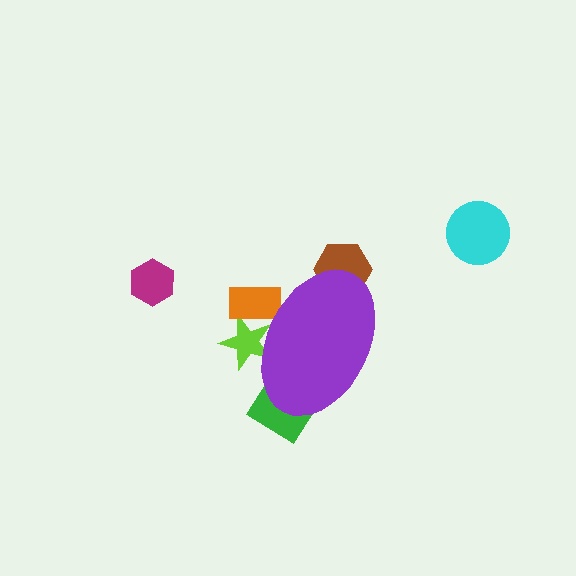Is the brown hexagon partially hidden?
Yes, the brown hexagon is partially hidden behind the purple ellipse.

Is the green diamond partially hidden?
Yes, the green diamond is partially hidden behind the purple ellipse.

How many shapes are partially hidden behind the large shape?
4 shapes are partially hidden.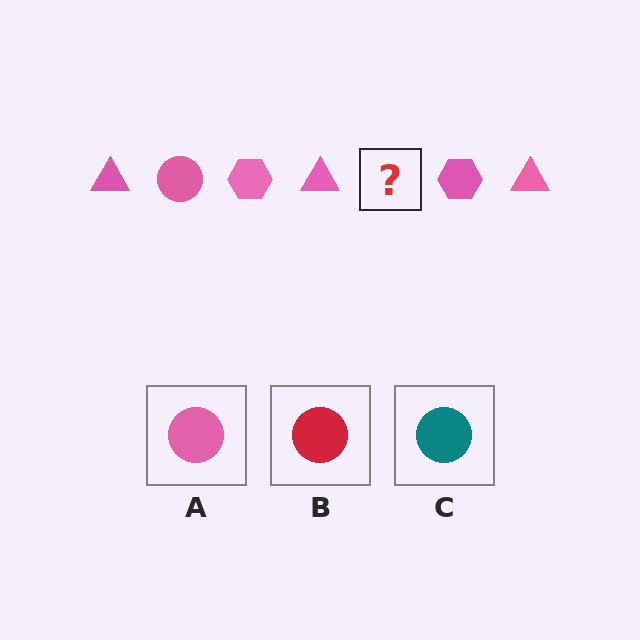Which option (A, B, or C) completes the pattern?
A.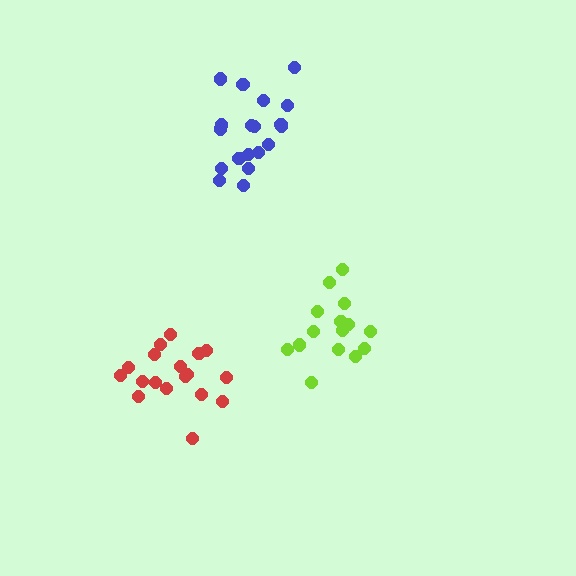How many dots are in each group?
Group 1: 15 dots, Group 2: 18 dots, Group 3: 19 dots (52 total).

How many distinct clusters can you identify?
There are 3 distinct clusters.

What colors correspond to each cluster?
The clusters are colored: lime, red, blue.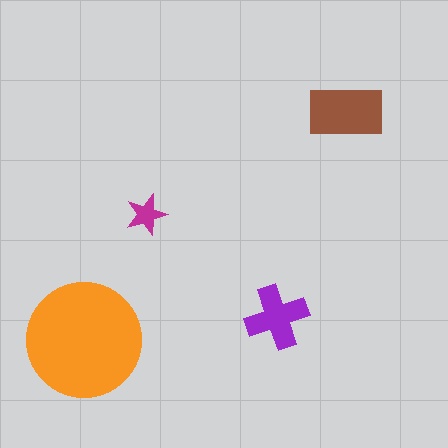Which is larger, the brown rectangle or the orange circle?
The orange circle.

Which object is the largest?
The orange circle.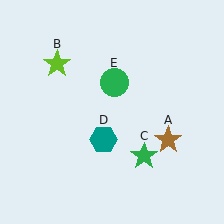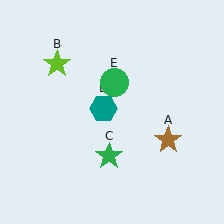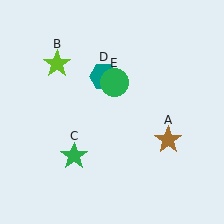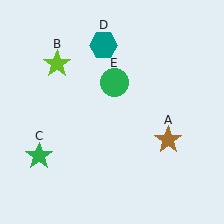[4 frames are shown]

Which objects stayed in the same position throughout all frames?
Brown star (object A) and lime star (object B) and green circle (object E) remained stationary.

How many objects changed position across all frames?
2 objects changed position: green star (object C), teal hexagon (object D).